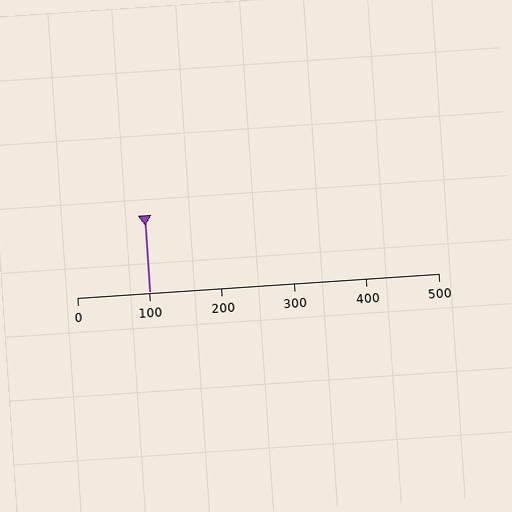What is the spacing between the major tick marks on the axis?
The major ticks are spaced 100 apart.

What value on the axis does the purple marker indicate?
The marker indicates approximately 100.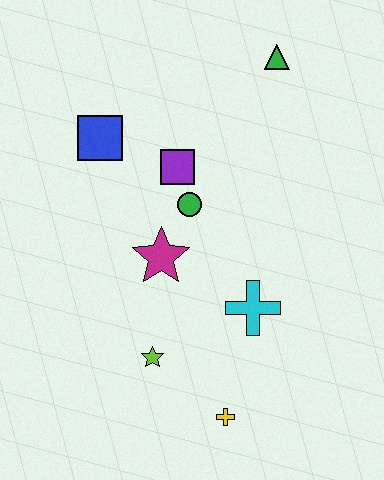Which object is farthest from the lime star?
The green triangle is farthest from the lime star.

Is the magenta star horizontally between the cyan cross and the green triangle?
No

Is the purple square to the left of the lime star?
No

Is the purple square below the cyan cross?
No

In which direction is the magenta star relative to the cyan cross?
The magenta star is to the left of the cyan cross.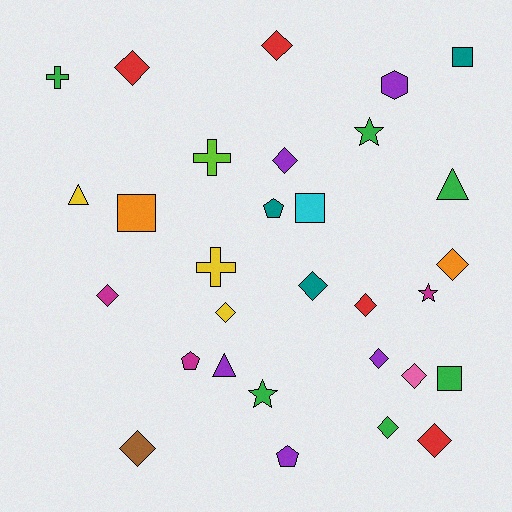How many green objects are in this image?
There are 6 green objects.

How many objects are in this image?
There are 30 objects.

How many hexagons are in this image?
There is 1 hexagon.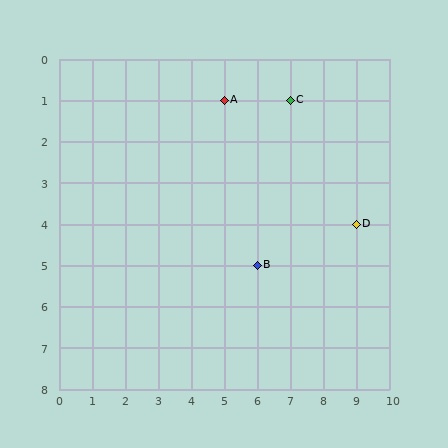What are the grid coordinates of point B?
Point B is at grid coordinates (6, 5).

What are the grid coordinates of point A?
Point A is at grid coordinates (5, 1).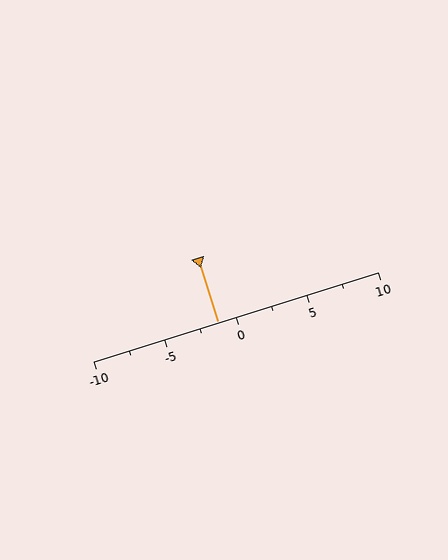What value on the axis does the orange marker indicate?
The marker indicates approximately -1.2.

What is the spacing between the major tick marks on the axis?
The major ticks are spaced 5 apart.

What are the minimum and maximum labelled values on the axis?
The axis runs from -10 to 10.